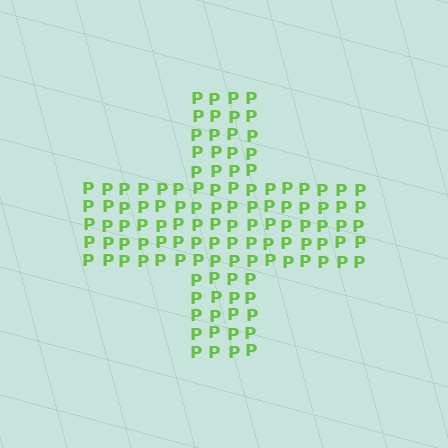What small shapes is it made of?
It is made of small letter P's.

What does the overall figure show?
The overall figure shows a cross.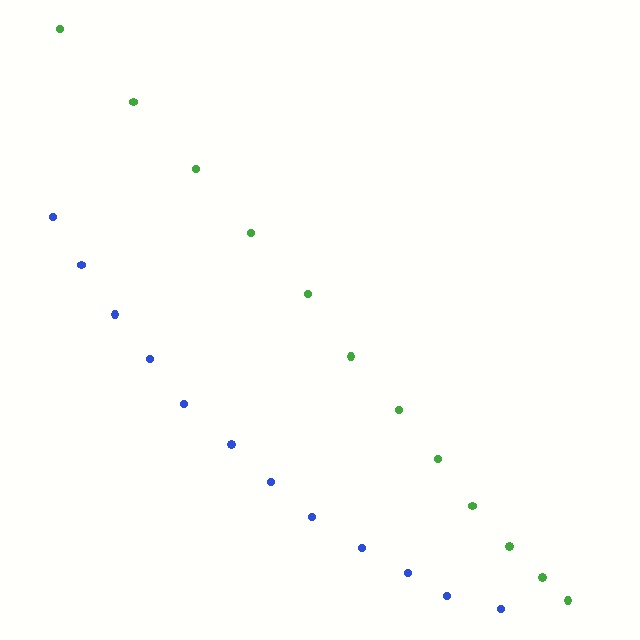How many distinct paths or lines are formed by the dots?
There are 2 distinct paths.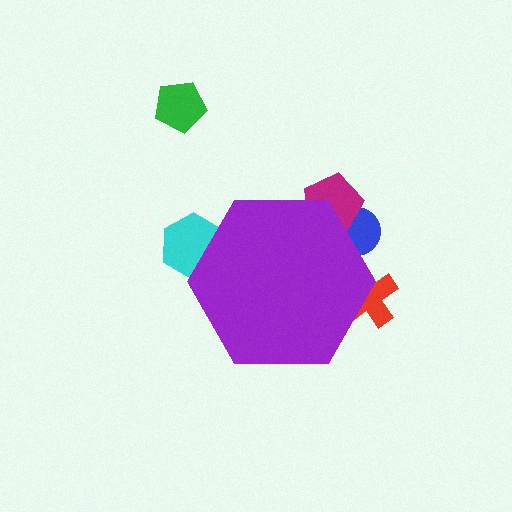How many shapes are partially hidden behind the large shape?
4 shapes are partially hidden.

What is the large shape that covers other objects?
A purple hexagon.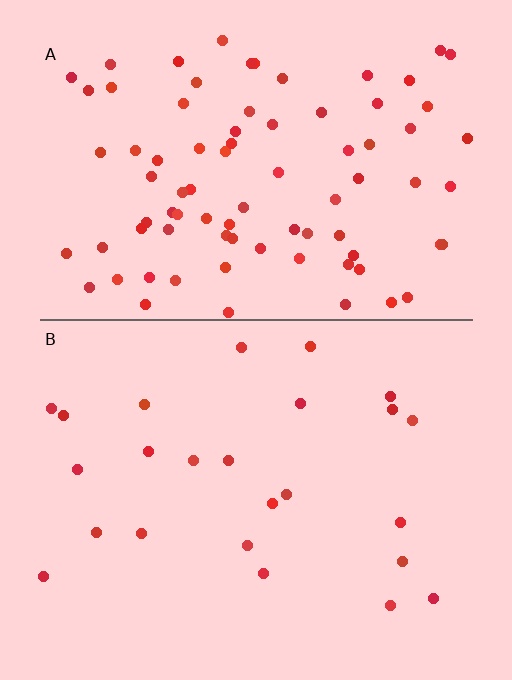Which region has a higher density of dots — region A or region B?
A (the top).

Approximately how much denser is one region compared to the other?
Approximately 3.4× — region A over region B.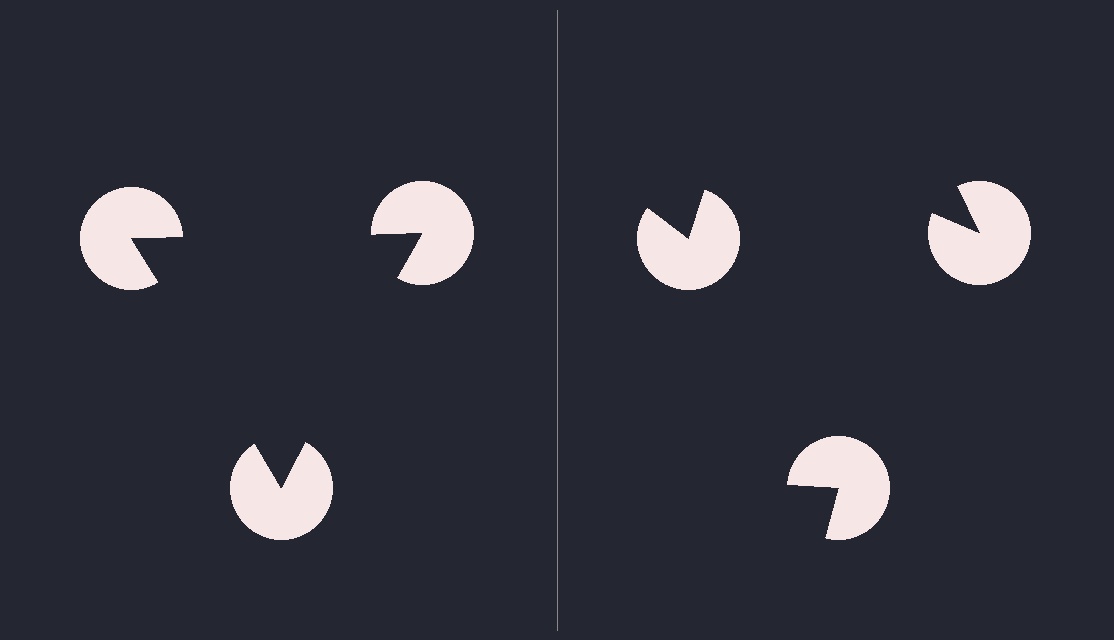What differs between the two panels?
The pac-man discs are positioned identically on both sides; only the wedge orientations differ. On the left they align to a triangle; on the right they are misaligned.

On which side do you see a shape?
An illusory triangle appears on the left side. On the right side the wedge cuts are rotated, so no coherent shape forms.